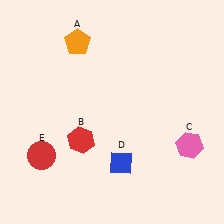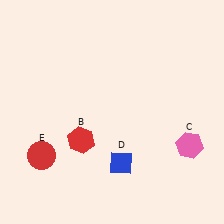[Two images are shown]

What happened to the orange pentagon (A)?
The orange pentagon (A) was removed in Image 2. It was in the top-left area of Image 1.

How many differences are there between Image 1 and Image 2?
There is 1 difference between the two images.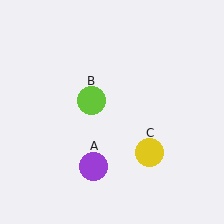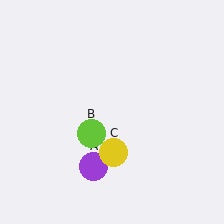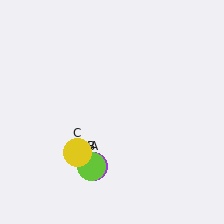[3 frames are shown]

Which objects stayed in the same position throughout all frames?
Purple circle (object A) remained stationary.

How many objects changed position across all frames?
2 objects changed position: lime circle (object B), yellow circle (object C).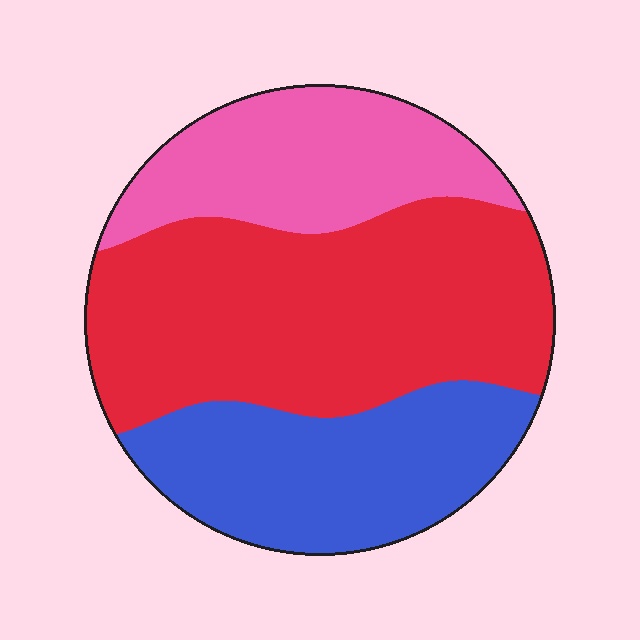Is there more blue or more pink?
Blue.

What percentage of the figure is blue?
Blue covers 28% of the figure.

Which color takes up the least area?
Pink, at roughly 25%.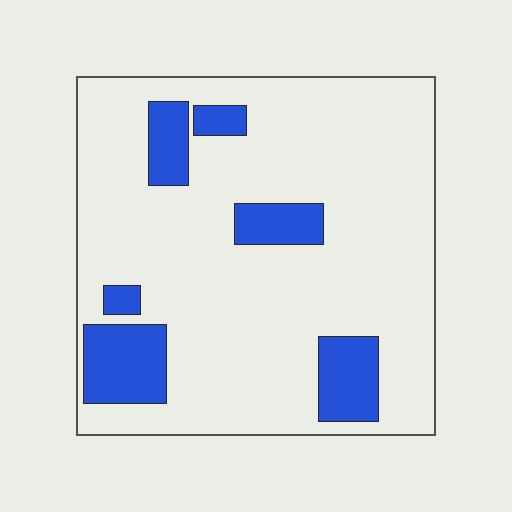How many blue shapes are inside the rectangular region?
6.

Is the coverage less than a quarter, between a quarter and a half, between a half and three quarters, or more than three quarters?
Less than a quarter.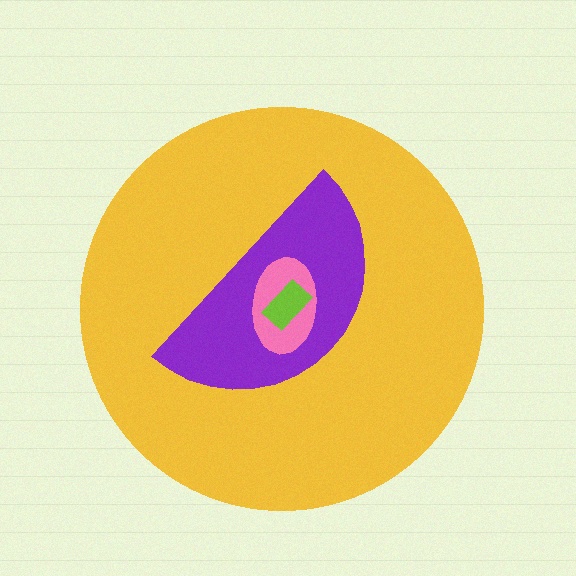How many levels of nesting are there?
4.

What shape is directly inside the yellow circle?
The purple semicircle.